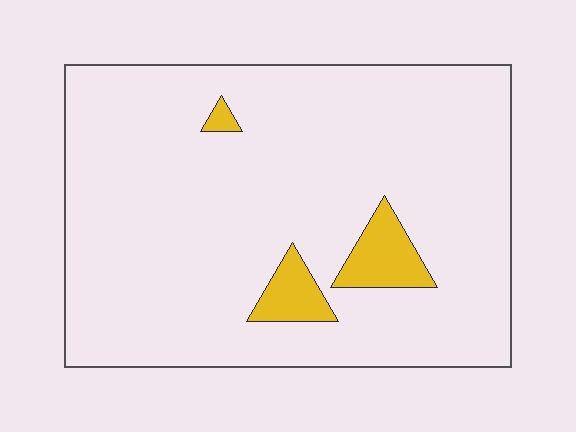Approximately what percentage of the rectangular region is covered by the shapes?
Approximately 5%.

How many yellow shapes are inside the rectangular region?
3.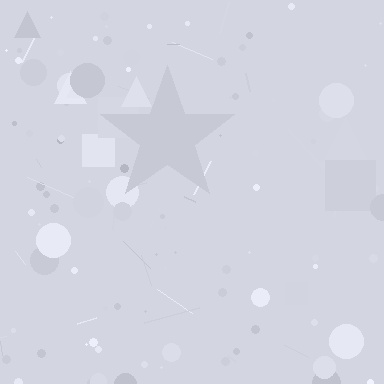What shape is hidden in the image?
A star is hidden in the image.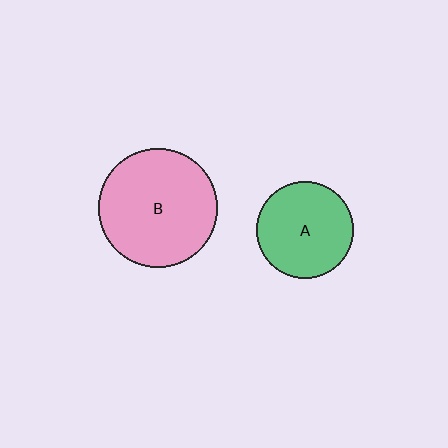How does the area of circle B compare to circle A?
Approximately 1.5 times.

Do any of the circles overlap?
No, none of the circles overlap.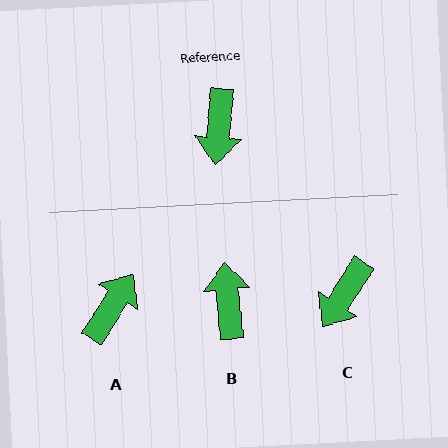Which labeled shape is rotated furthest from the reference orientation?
B, about 170 degrees away.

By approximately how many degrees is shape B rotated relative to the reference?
Approximately 170 degrees clockwise.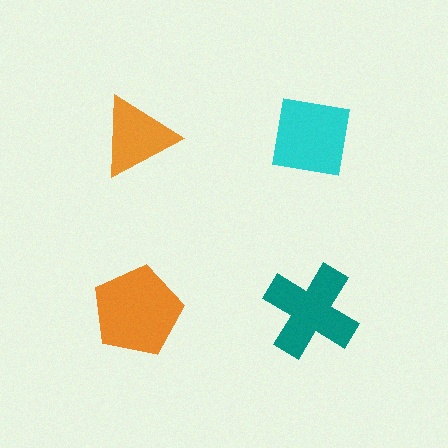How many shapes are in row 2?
2 shapes.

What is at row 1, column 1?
An orange triangle.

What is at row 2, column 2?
A teal cross.